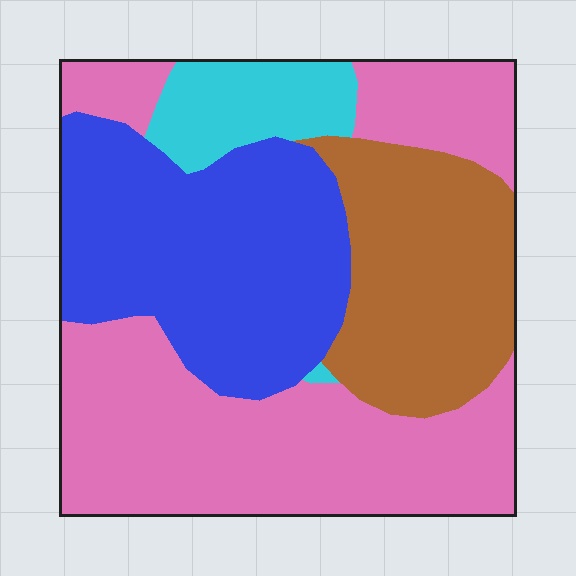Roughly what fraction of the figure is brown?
Brown covers roughly 20% of the figure.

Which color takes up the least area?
Cyan, at roughly 10%.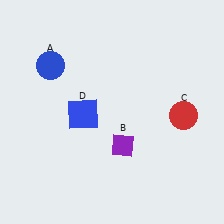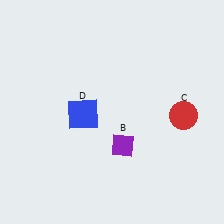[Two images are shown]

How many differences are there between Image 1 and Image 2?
There is 1 difference between the two images.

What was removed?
The blue circle (A) was removed in Image 2.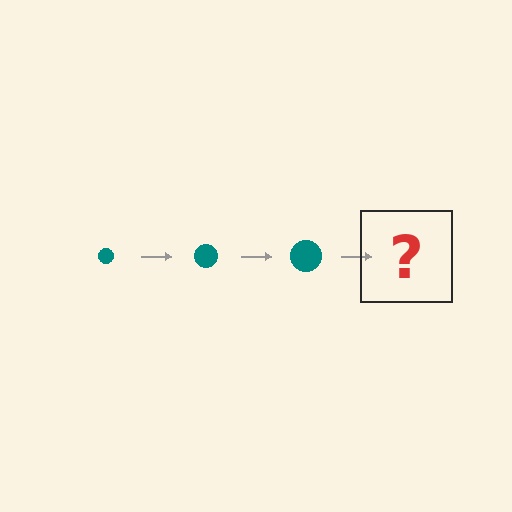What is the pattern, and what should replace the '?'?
The pattern is that the circle gets progressively larger each step. The '?' should be a teal circle, larger than the previous one.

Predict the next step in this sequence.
The next step is a teal circle, larger than the previous one.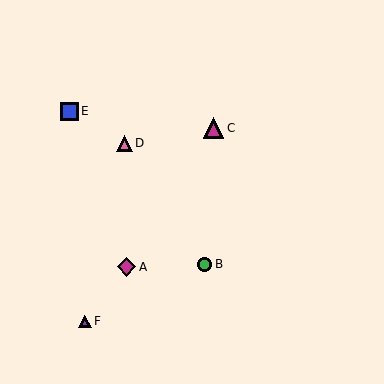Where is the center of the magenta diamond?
The center of the magenta diamond is at (127, 267).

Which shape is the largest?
The magenta triangle (labeled C) is the largest.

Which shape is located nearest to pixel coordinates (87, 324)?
The purple triangle (labeled F) at (85, 321) is nearest to that location.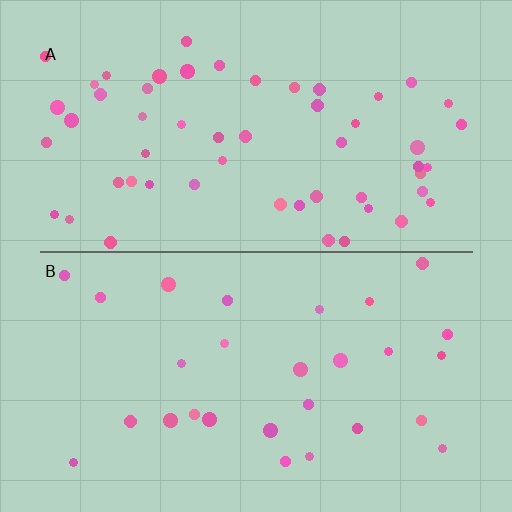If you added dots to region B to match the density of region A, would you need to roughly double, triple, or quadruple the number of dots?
Approximately double.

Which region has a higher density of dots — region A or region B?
A (the top).